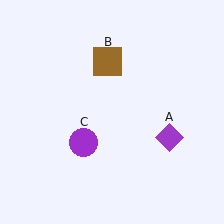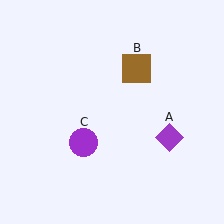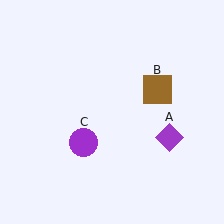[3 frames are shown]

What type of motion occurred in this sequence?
The brown square (object B) rotated clockwise around the center of the scene.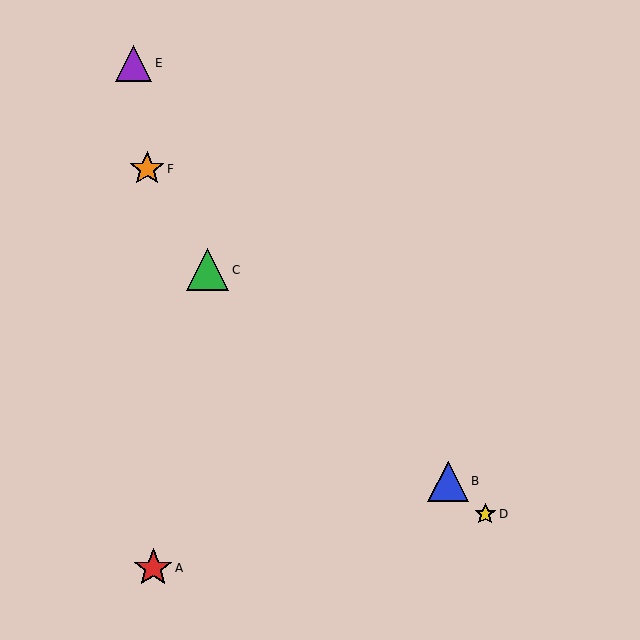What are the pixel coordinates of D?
Object D is at (485, 514).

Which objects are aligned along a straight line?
Objects B, C, D are aligned along a straight line.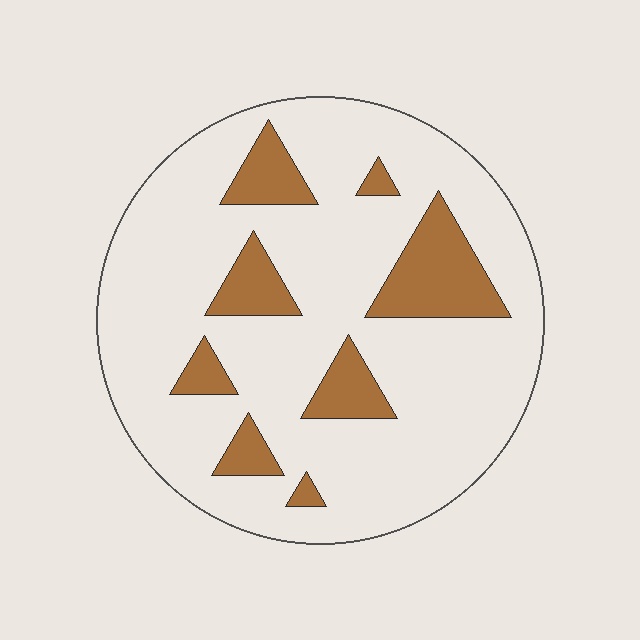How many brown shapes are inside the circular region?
8.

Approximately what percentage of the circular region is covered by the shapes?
Approximately 20%.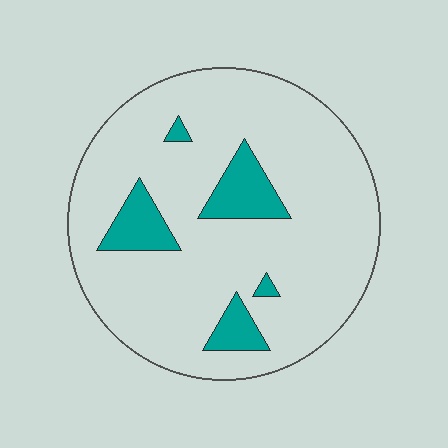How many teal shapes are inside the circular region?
5.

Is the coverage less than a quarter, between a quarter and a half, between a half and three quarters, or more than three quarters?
Less than a quarter.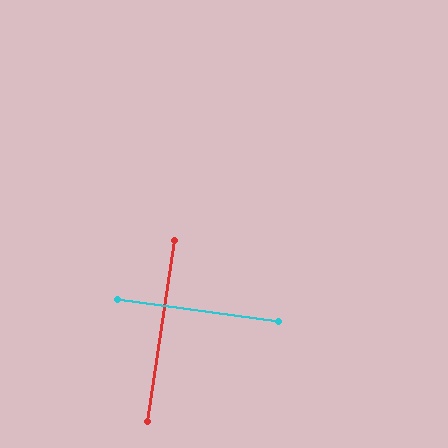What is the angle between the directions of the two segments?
Approximately 89 degrees.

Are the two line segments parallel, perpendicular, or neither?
Perpendicular — they meet at approximately 89°.